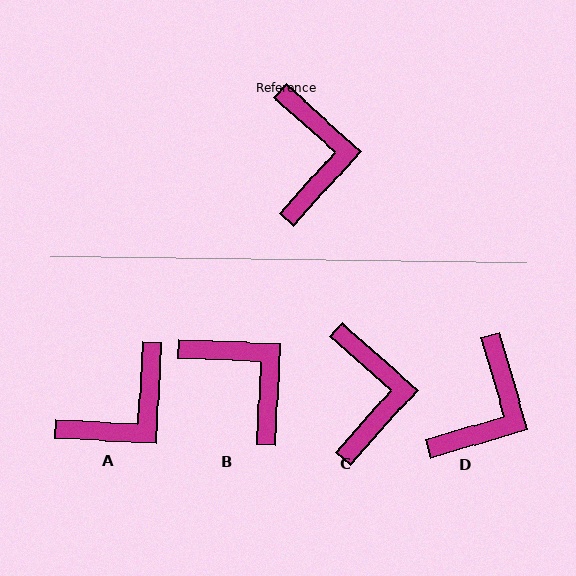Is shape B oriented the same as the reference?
No, it is off by about 39 degrees.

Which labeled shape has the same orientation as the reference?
C.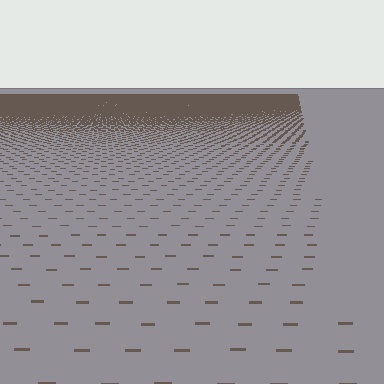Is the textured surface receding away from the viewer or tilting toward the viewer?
The surface is receding away from the viewer. Texture elements get smaller and denser toward the top.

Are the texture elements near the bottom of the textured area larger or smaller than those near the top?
Larger. Near the bottom, elements are closer to the viewer and appear at a bigger on-screen size.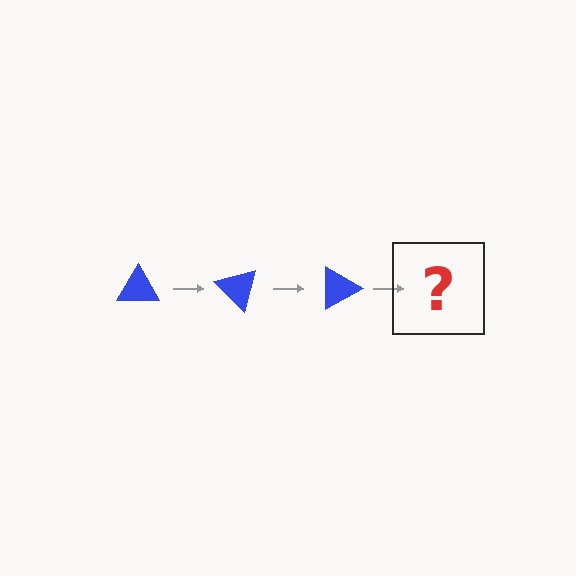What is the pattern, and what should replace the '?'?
The pattern is that the triangle rotates 45 degrees each step. The '?' should be a blue triangle rotated 135 degrees.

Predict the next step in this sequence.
The next step is a blue triangle rotated 135 degrees.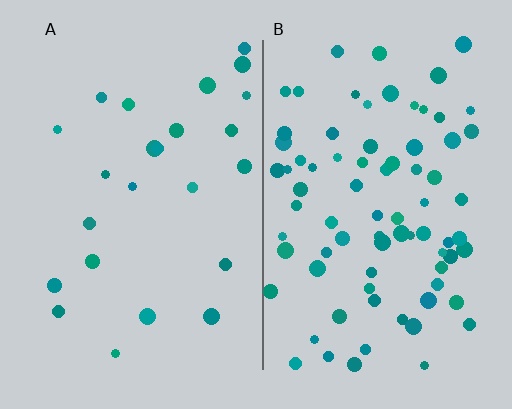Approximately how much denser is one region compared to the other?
Approximately 3.3× — region B over region A.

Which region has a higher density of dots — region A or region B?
B (the right).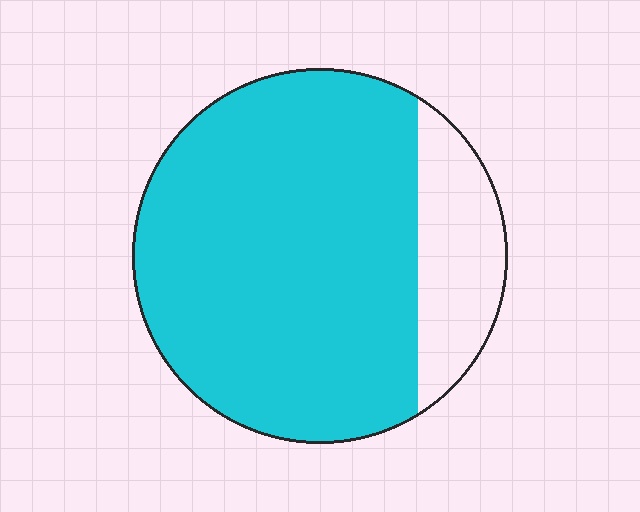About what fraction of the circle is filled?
About four fifths (4/5).